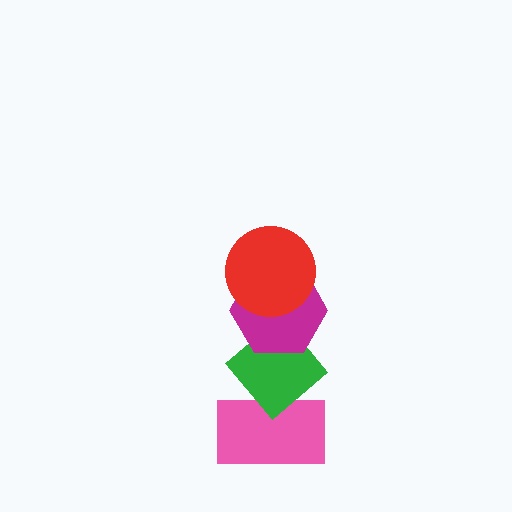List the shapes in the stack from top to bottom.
From top to bottom: the red circle, the magenta hexagon, the green diamond, the pink rectangle.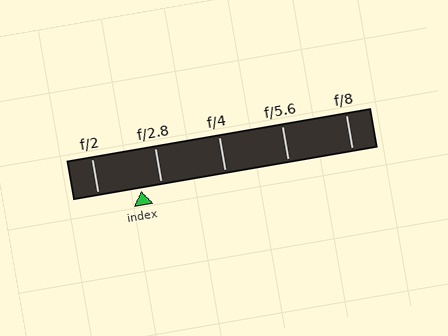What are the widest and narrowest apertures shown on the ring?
The widest aperture shown is f/2 and the narrowest is f/8.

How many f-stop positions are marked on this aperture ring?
There are 5 f-stop positions marked.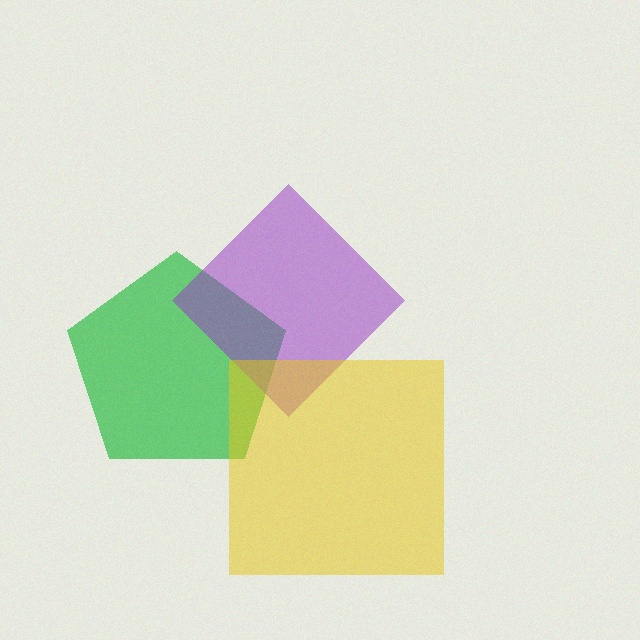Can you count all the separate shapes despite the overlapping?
Yes, there are 3 separate shapes.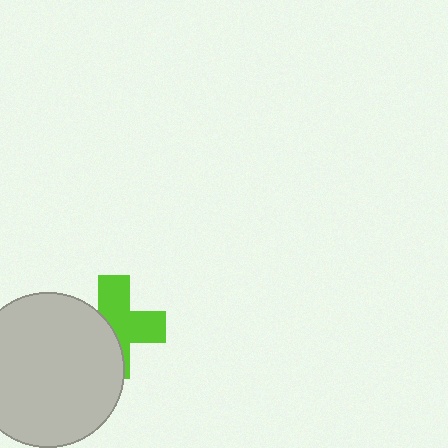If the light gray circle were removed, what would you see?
You would see the complete lime cross.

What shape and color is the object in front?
The object in front is a light gray circle.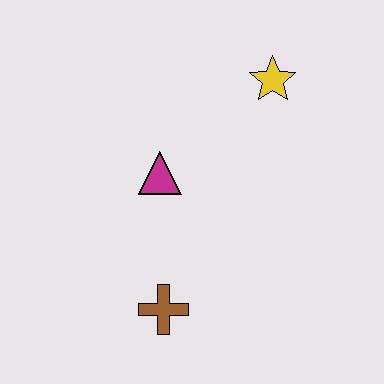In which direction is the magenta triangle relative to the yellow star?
The magenta triangle is to the left of the yellow star.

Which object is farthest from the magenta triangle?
The yellow star is farthest from the magenta triangle.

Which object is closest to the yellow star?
The magenta triangle is closest to the yellow star.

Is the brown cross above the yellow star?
No